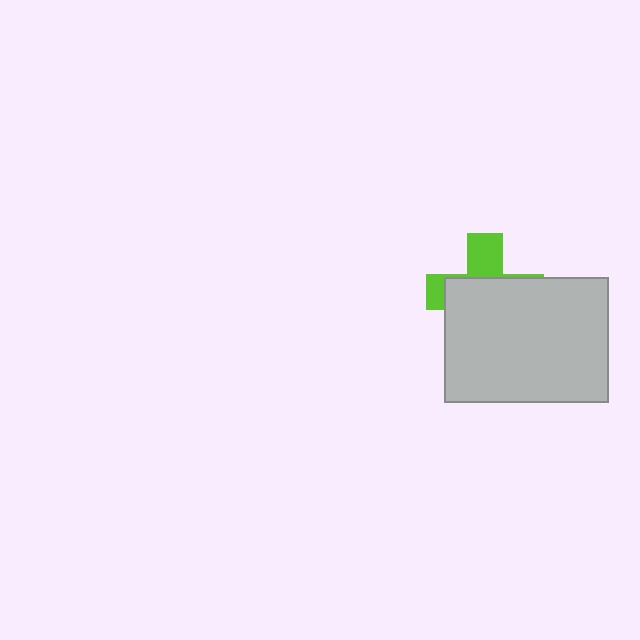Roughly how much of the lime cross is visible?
A small part of it is visible (roughly 35%).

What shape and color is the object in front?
The object in front is a light gray rectangle.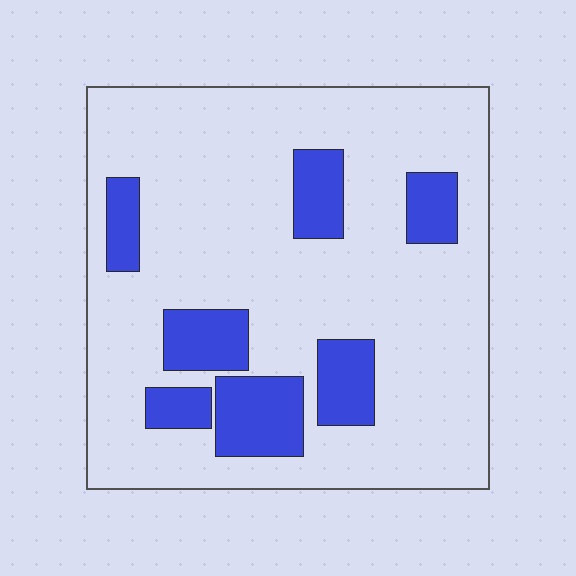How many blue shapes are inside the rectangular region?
7.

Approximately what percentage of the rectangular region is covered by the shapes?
Approximately 20%.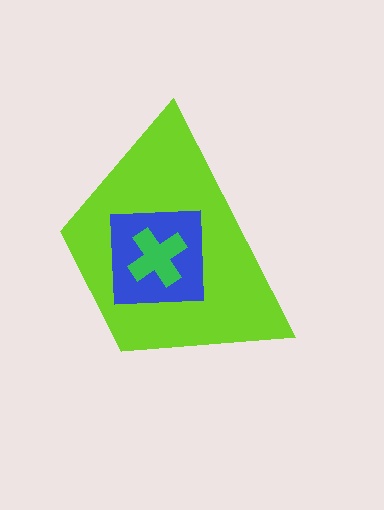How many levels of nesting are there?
3.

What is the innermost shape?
The green cross.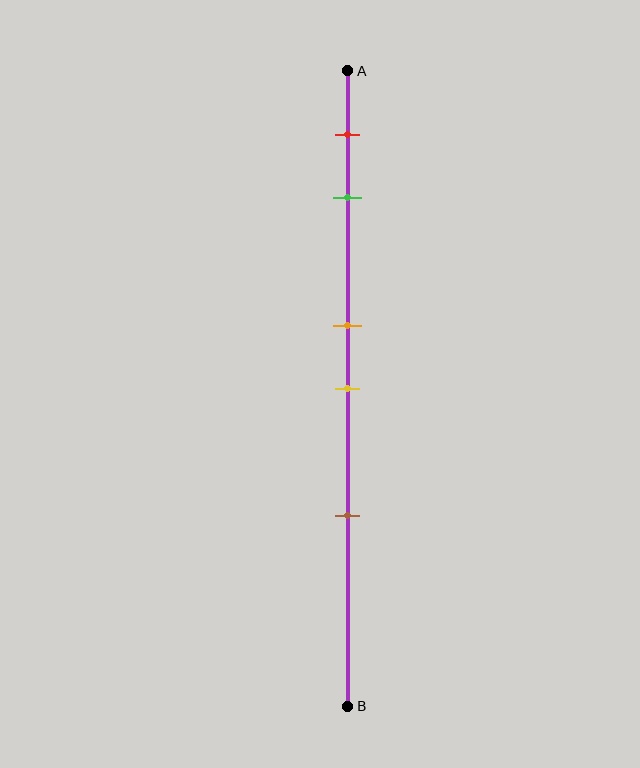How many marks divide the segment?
There are 5 marks dividing the segment.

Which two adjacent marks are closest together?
The orange and yellow marks are the closest adjacent pair.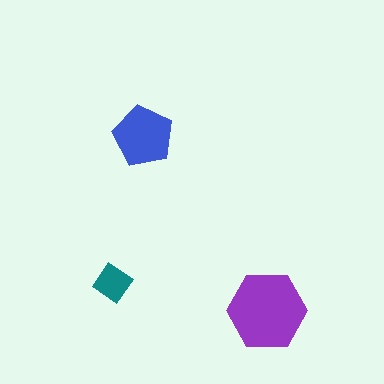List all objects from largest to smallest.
The purple hexagon, the blue pentagon, the teal diamond.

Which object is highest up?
The blue pentagon is topmost.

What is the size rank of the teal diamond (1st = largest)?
3rd.